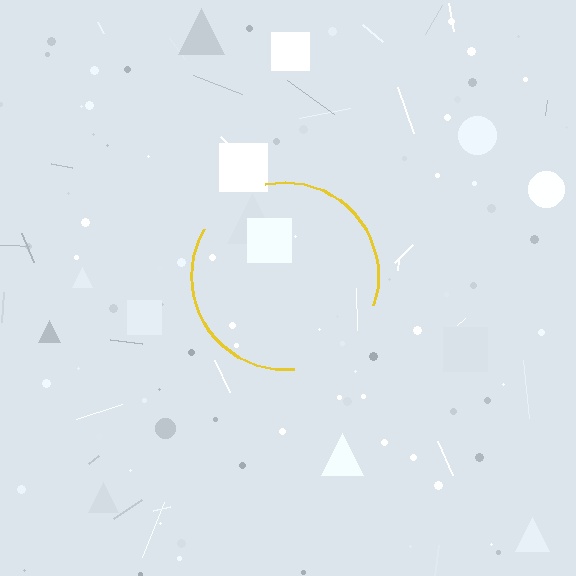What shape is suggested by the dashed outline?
The dashed outline suggests a circle.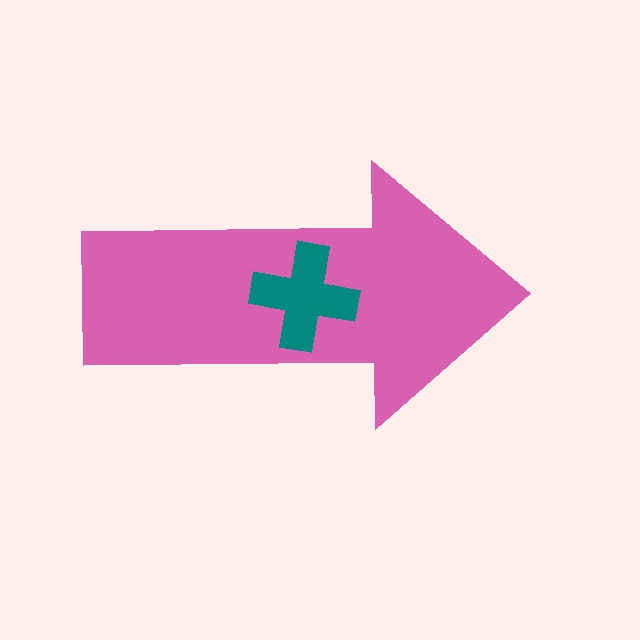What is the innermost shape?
The teal cross.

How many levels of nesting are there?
2.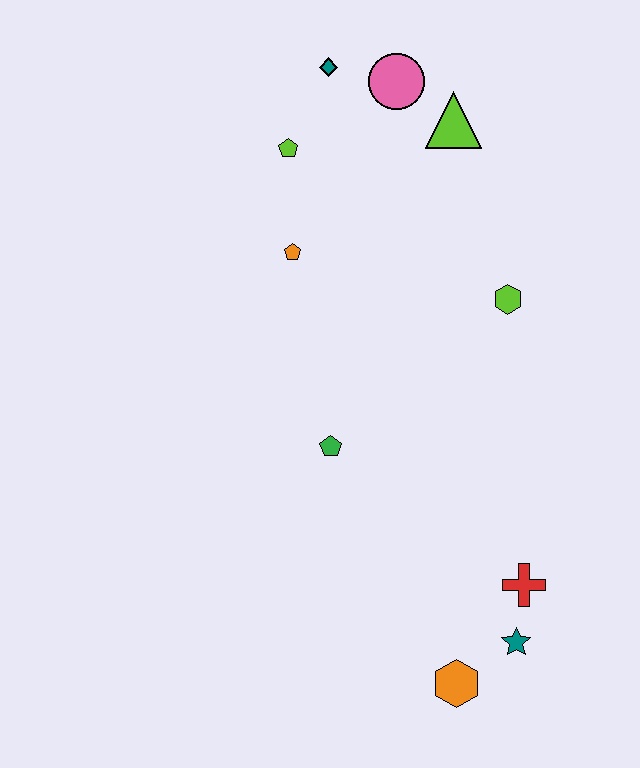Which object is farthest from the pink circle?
The orange hexagon is farthest from the pink circle.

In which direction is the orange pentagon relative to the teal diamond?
The orange pentagon is below the teal diamond.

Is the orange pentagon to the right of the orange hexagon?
No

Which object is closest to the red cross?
The teal star is closest to the red cross.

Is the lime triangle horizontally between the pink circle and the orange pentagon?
No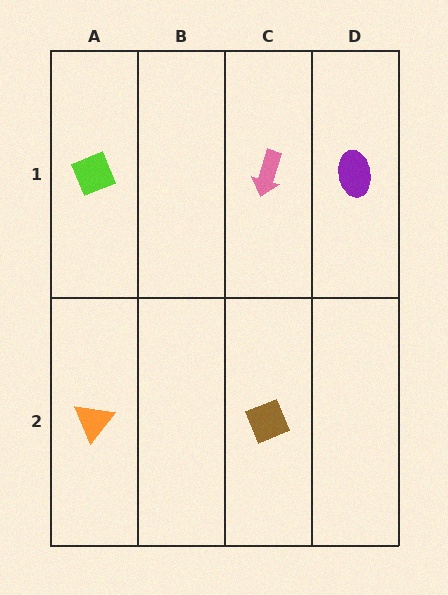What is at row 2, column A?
An orange triangle.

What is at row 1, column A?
A lime diamond.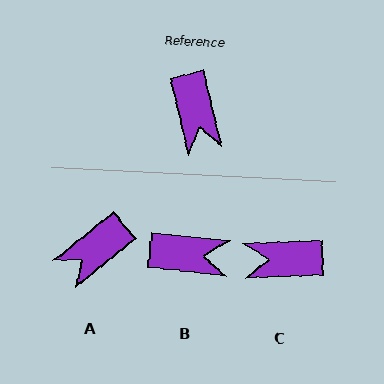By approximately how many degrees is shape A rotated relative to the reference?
Approximately 64 degrees clockwise.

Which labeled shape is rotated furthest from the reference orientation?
C, about 101 degrees away.